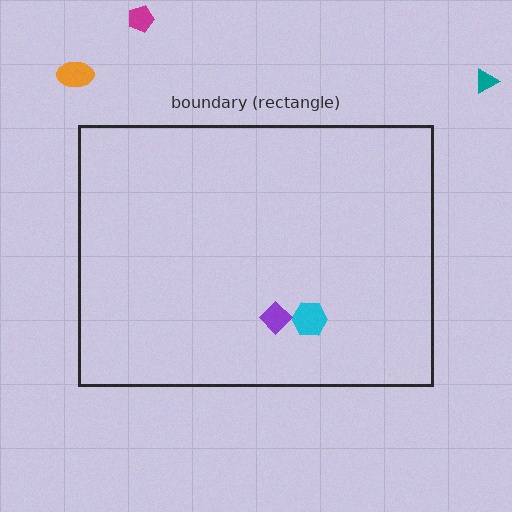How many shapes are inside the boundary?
2 inside, 3 outside.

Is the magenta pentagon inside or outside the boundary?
Outside.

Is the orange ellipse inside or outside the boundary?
Outside.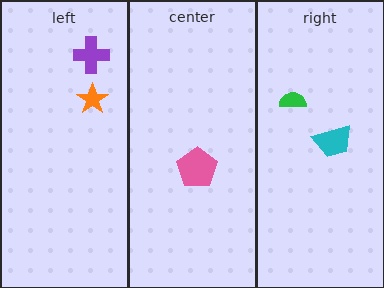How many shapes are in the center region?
1.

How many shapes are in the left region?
2.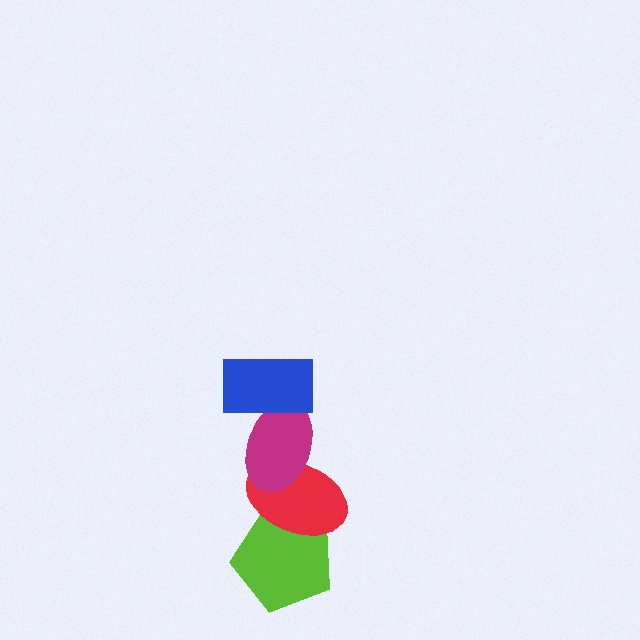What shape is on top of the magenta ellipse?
The blue rectangle is on top of the magenta ellipse.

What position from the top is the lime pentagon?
The lime pentagon is 4th from the top.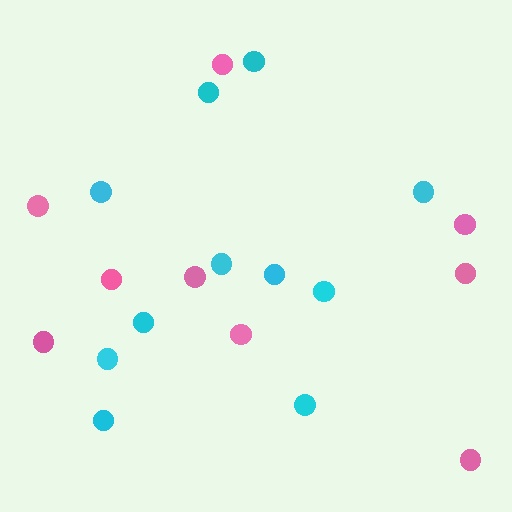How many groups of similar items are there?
There are 2 groups: one group of cyan circles (11) and one group of pink circles (9).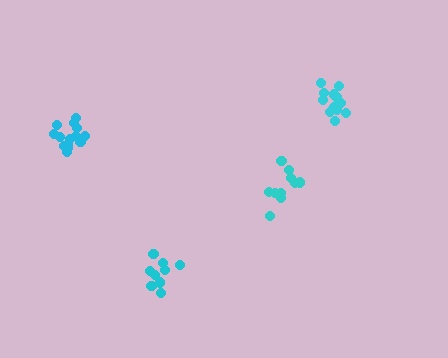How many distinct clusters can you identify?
There are 4 distinct clusters.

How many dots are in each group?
Group 1: 14 dots, Group 2: 13 dots, Group 3: 9 dots, Group 4: 10 dots (46 total).